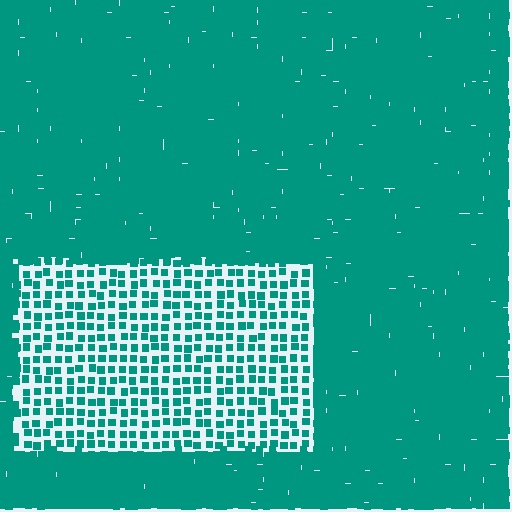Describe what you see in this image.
The image contains small teal elements arranged at two different densities. A rectangle-shaped region is visible where the elements are less densely packed than the surrounding area.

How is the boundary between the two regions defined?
The boundary is defined by a change in element density (approximately 2.9x ratio). All elements are the same color, size, and shape.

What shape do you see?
I see a rectangle.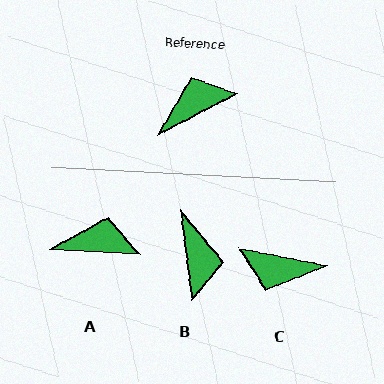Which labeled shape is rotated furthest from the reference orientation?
C, about 142 degrees away.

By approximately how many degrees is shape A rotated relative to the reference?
Approximately 31 degrees clockwise.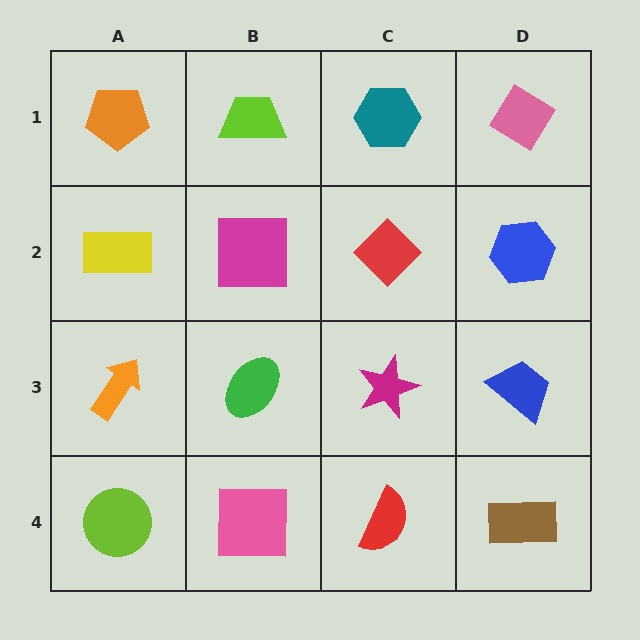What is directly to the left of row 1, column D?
A teal hexagon.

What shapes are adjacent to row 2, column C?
A teal hexagon (row 1, column C), a magenta star (row 3, column C), a magenta square (row 2, column B), a blue hexagon (row 2, column D).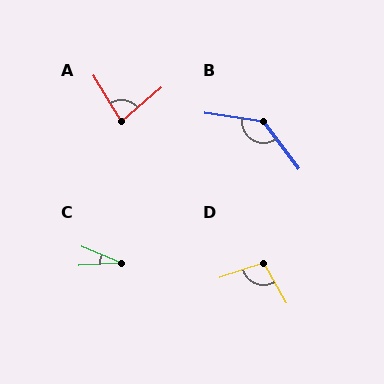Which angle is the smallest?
C, at approximately 26 degrees.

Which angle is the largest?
B, at approximately 135 degrees.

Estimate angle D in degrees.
Approximately 101 degrees.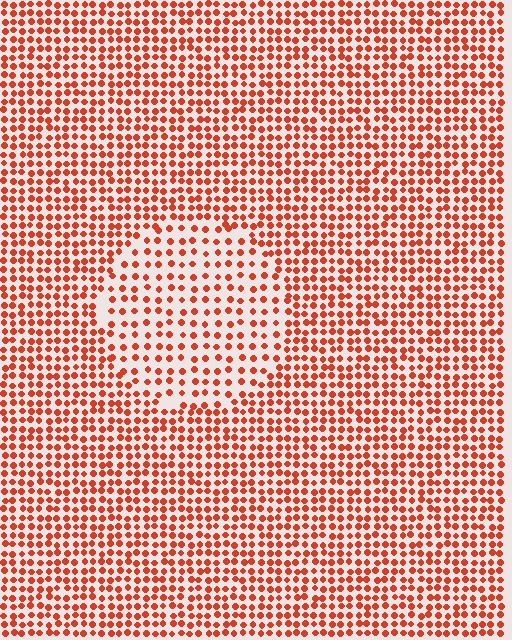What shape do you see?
I see a circle.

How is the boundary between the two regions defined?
The boundary is defined by a change in element density (approximately 1.8x ratio). All elements are the same color, size, and shape.